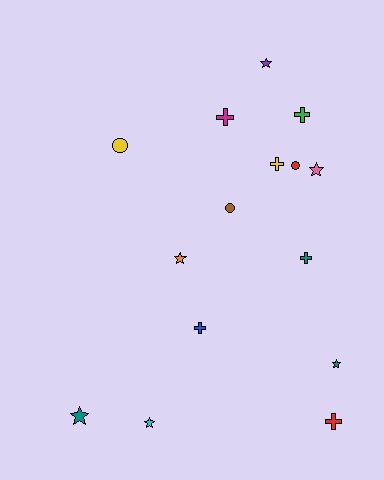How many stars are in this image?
There are 6 stars.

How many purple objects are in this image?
There is 1 purple object.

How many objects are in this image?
There are 15 objects.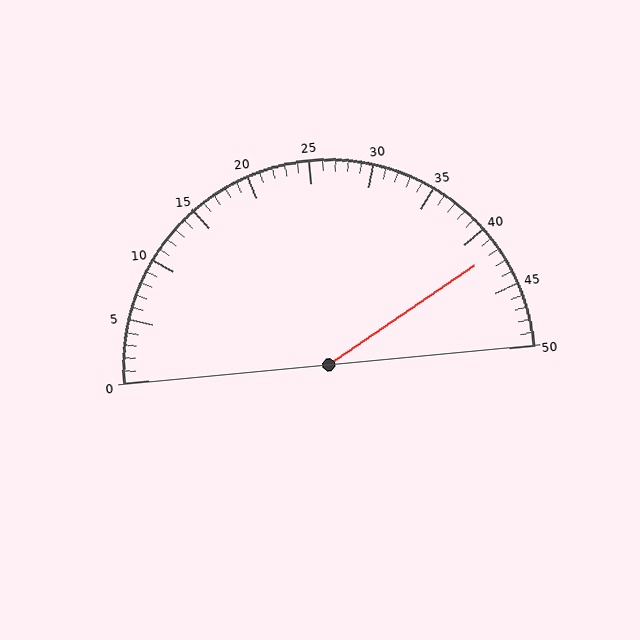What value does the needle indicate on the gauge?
The needle indicates approximately 42.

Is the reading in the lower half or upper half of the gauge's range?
The reading is in the upper half of the range (0 to 50).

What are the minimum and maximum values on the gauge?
The gauge ranges from 0 to 50.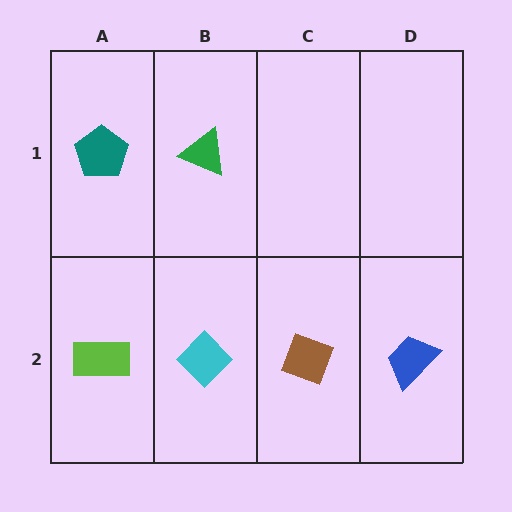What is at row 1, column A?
A teal pentagon.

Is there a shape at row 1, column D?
No, that cell is empty.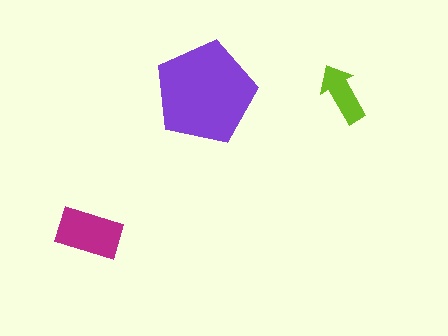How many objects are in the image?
There are 3 objects in the image.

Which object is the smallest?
The lime arrow.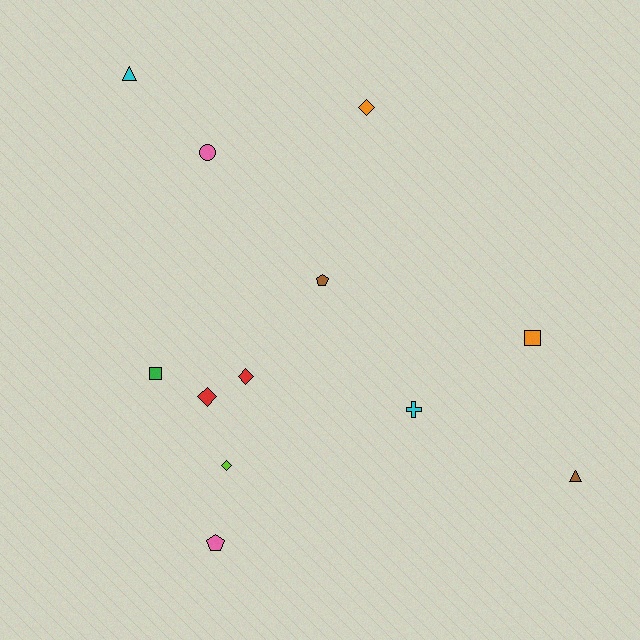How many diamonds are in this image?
There are 4 diamonds.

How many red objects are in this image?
There are 2 red objects.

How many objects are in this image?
There are 12 objects.